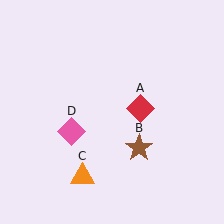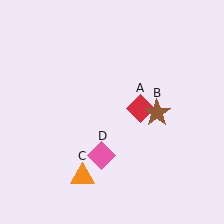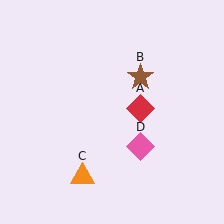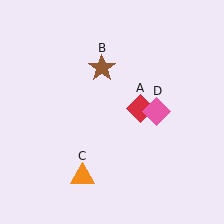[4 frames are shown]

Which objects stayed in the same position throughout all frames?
Red diamond (object A) and orange triangle (object C) remained stationary.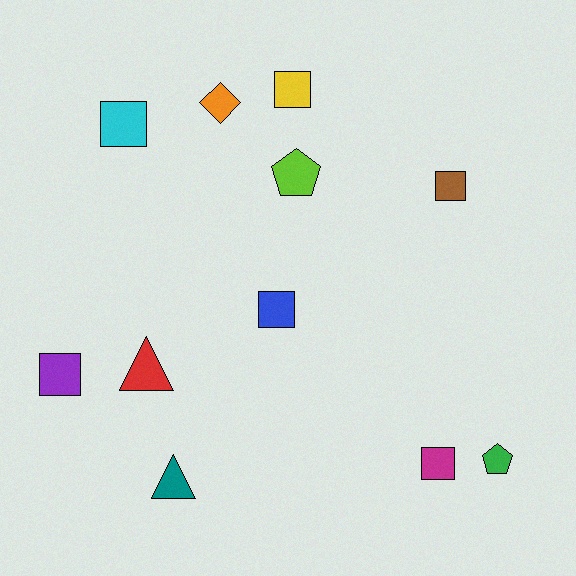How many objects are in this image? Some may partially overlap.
There are 11 objects.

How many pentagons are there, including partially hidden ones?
There are 2 pentagons.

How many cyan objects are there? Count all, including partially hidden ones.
There is 1 cyan object.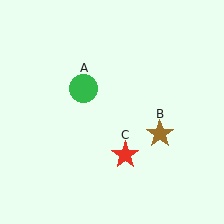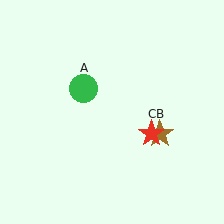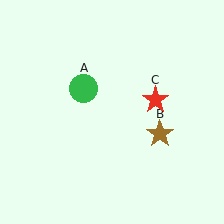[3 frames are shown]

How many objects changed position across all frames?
1 object changed position: red star (object C).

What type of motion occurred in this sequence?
The red star (object C) rotated counterclockwise around the center of the scene.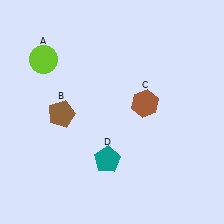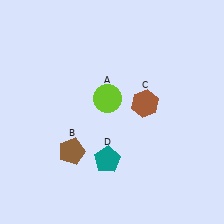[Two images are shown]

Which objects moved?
The objects that moved are: the lime circle (A), the brown pentagon (B).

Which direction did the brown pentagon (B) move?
The brown pentagon (B) moved down.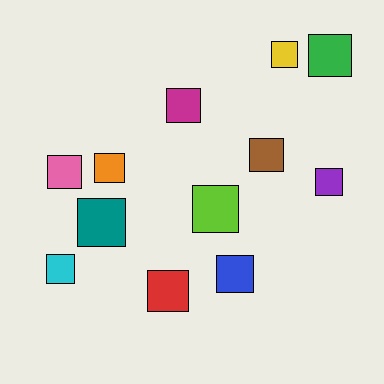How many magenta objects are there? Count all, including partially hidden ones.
There is 1 magenta object.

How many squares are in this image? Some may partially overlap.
There are 12 squares.